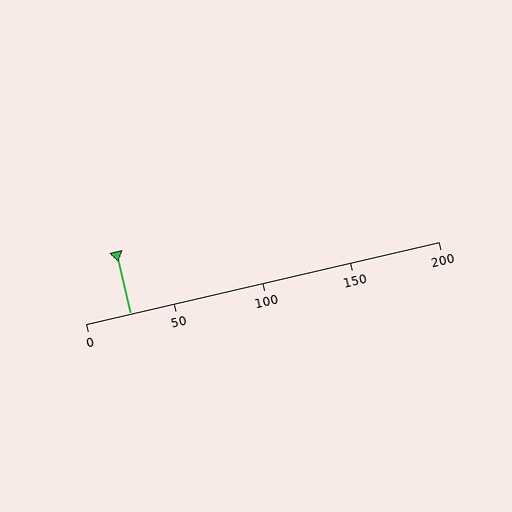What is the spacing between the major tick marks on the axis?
The major ticks are spaced 50 apart.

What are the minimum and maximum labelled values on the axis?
The axis runs from 0 to 200.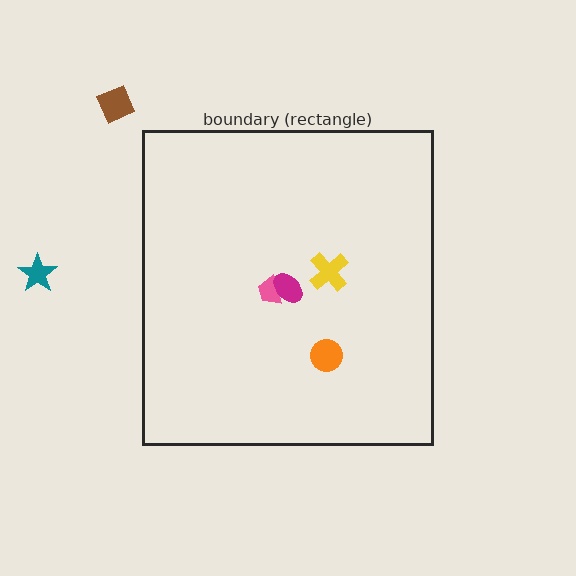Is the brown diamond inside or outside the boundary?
Outside.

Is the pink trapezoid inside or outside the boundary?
Inside.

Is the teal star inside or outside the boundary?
Outside.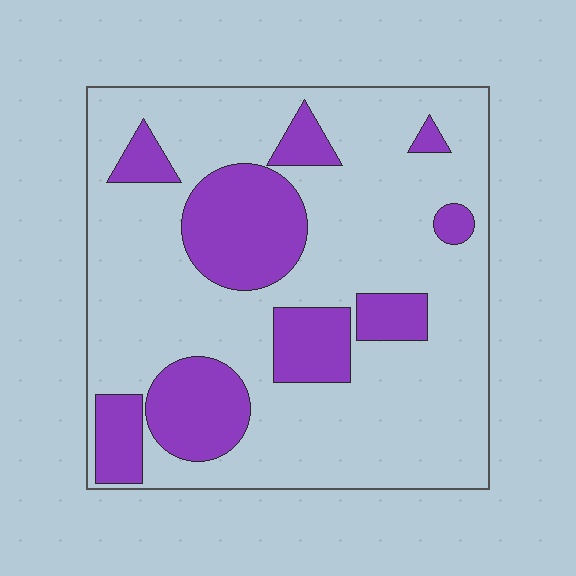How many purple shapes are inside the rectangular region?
9.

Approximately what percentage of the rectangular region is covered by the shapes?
Approximately 25%.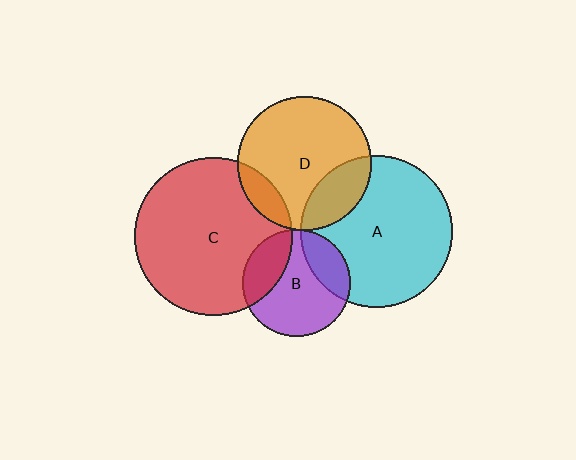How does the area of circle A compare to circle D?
Approximately 1.3 times.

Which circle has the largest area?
Circle C (red).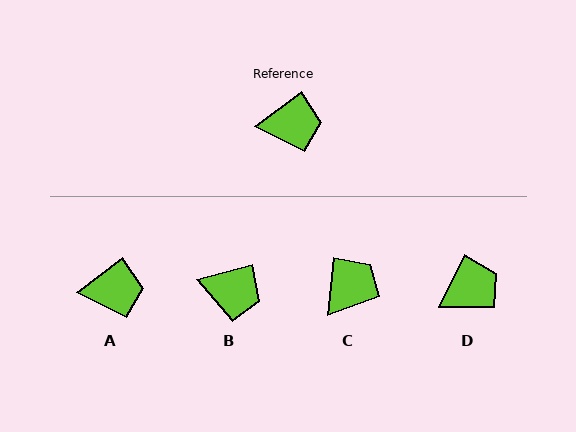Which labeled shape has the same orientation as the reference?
A.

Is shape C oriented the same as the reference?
No, it is off by about 46 degrees.